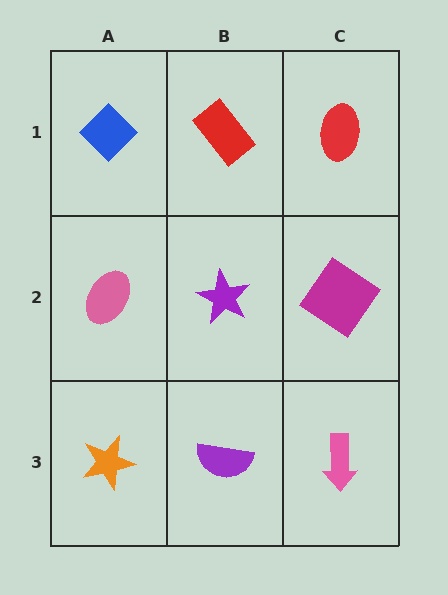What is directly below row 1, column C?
A magenta diamond.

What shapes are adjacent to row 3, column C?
A magenta diamond (row 2, column C), a purple semicircle (row 3, column B).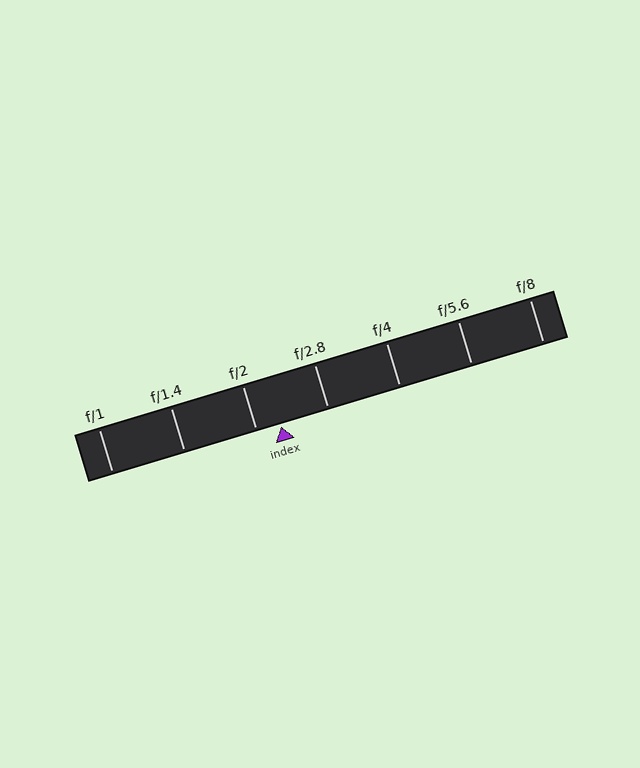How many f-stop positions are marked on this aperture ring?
There are 7 f-stop positions marked.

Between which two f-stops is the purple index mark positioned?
The index mark is between f/2 and f/2.8.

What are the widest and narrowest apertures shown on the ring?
The widest aperture shown is f/1 and the narrowest is f/8.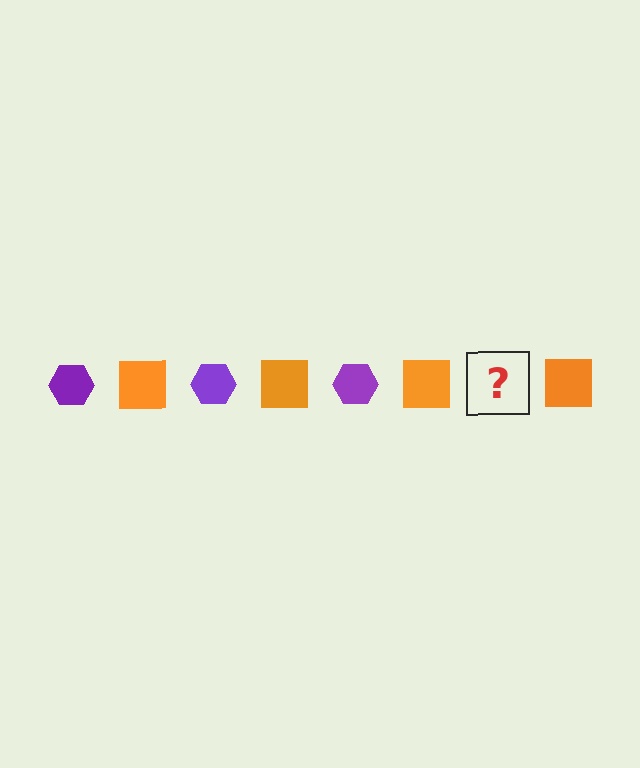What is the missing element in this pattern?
The missing element is a purple hexagon.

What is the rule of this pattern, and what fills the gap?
The rule is that the pattern alternates between purple hexagon and orange square. The gap should be filled with a purple hexagon.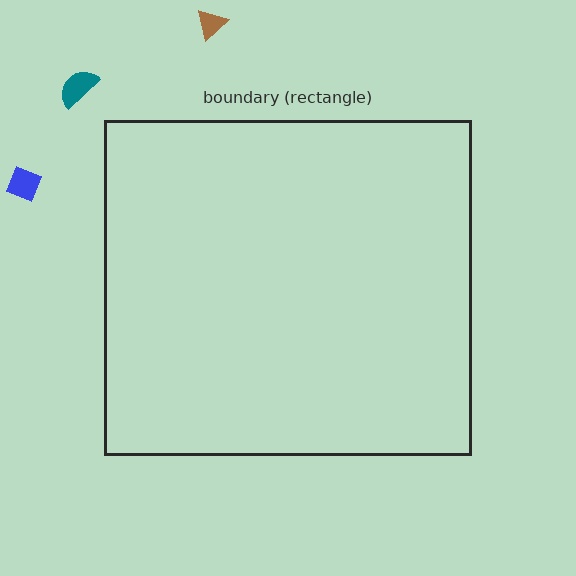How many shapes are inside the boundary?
0 inside, 3 outside.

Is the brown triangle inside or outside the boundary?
Outside.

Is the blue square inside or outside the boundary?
Outside.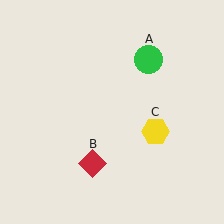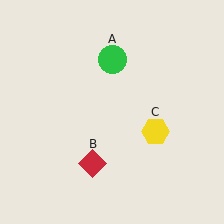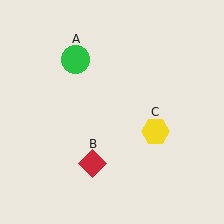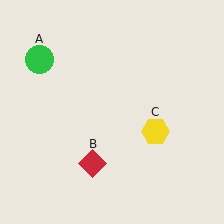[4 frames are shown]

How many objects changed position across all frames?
1 object changed position: green circle (object A).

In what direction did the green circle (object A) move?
The green circle (object A) moved left.